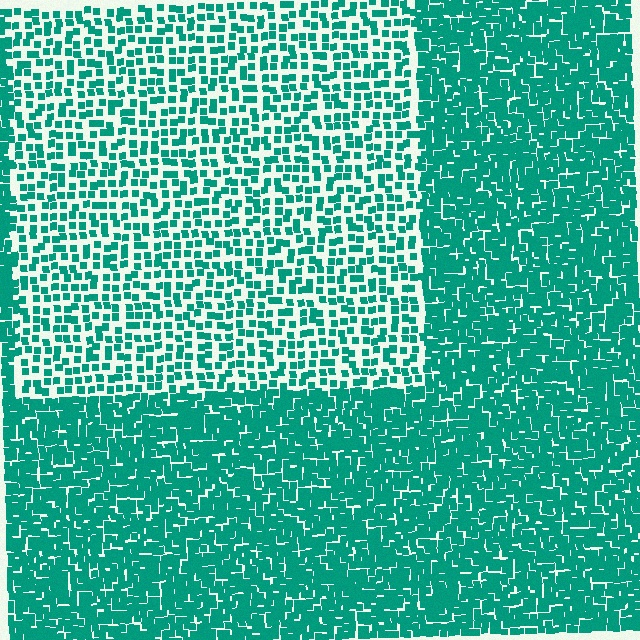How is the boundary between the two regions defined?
The boundary is defined by a change in element density (approximately 2.2x ratio). All elements are the same color, size, and shape.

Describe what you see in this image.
The image contains small teal elements arranged at two different densities. A rectangle-shaped region is visible where the elements are less densely packed than the surrounding area.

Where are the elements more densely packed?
The elements are more densely packed outside the rectangle boundary.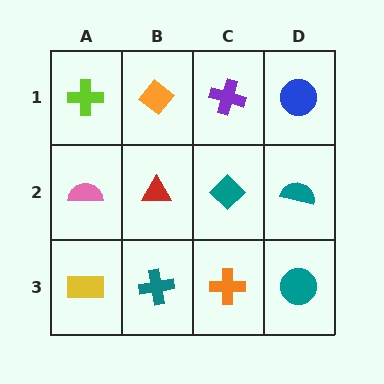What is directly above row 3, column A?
A pink semicircle.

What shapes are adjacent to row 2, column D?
A blue circle (row 1, column D), a teal circle (row 3, column D), a teal diamond (row 2, column C).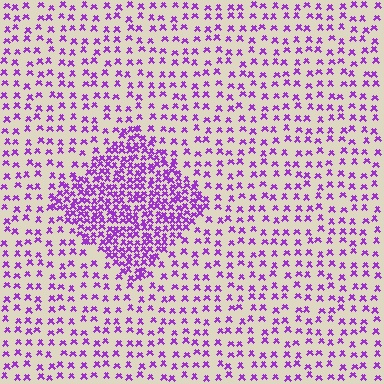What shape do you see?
I see a diamond.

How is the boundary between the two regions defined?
The boundary is defined by a change in element density (approximately 2.6x ratio). All elements are the same color, size, and shape.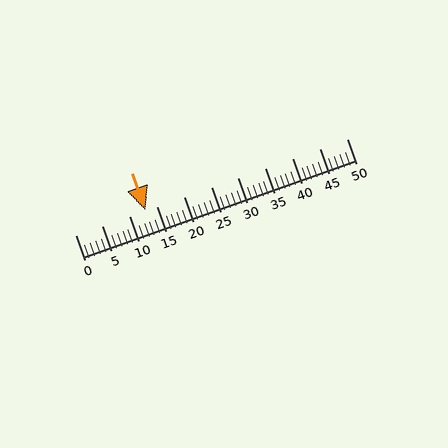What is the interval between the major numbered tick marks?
The major tick marks are spaced 5 units apart.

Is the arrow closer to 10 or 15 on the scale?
The arrow is closer to 15.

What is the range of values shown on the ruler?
The ruler shows values from 0 to 50.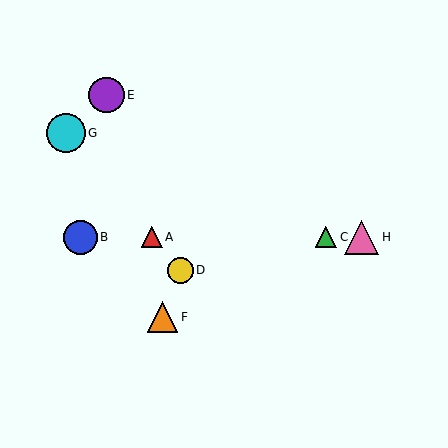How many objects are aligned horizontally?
4 objects (A, B, C, H) are aligned horizontally.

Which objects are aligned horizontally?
Objects A, B, C, H are aligned horizontally.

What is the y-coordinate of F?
Object F is at y≈317.